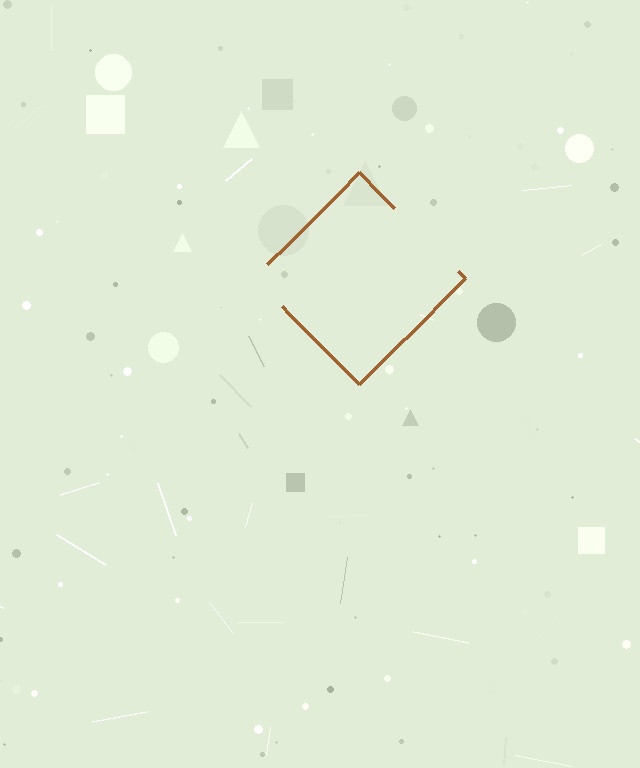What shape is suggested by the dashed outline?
The dashed outline suggests a diamond.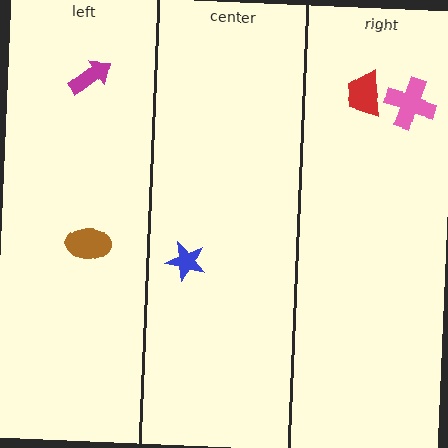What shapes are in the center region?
The blue star.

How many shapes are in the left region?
2.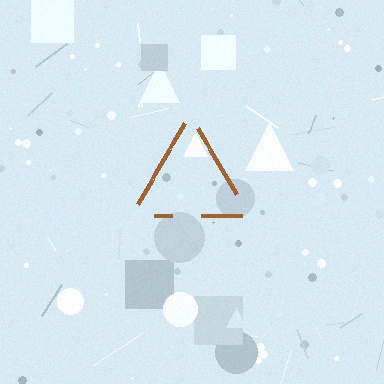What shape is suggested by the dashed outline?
The dashed outline suggests a triangle.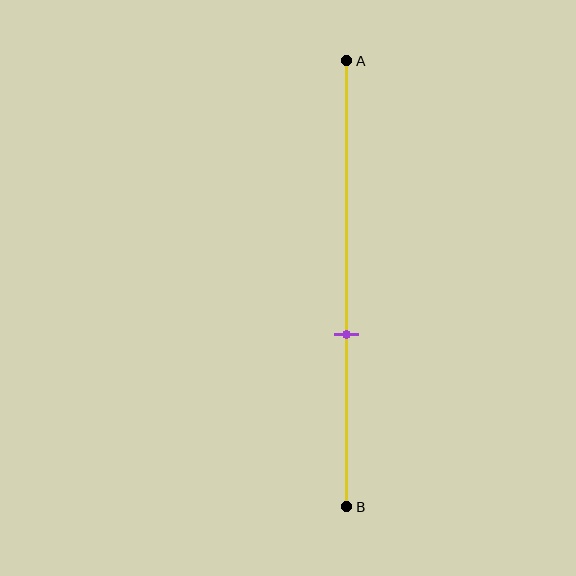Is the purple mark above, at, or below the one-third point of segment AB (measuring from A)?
The purple mark is below the one-third point of segment AB.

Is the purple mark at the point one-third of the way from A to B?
No, the mark is at about 60% from A, not at the 33% one-third point.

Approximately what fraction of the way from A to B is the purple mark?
The purple mark is approximately 60% of the way from A to B.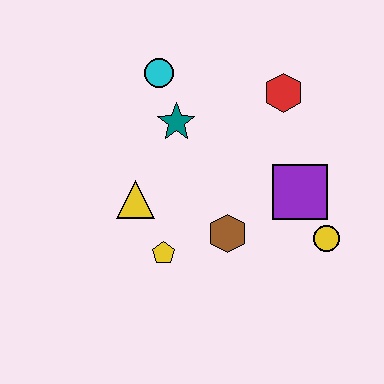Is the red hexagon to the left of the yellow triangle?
No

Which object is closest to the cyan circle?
The teal star is closest to the cyan circle.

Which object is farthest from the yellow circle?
The cyan circle is farthest from the yellow circle.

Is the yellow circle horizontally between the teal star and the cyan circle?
No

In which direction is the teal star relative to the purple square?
The teal star is to the left of the purple square.